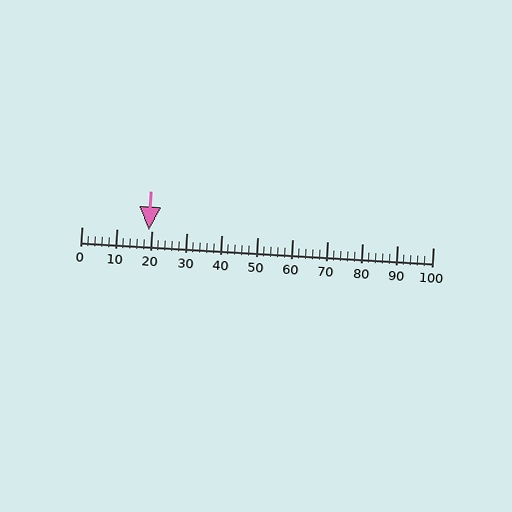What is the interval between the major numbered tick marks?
The major tick marks are spaced 10 units apart.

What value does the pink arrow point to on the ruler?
The pink arrow points to approximately 19.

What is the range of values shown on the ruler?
The ruler shows values from 0 to 100.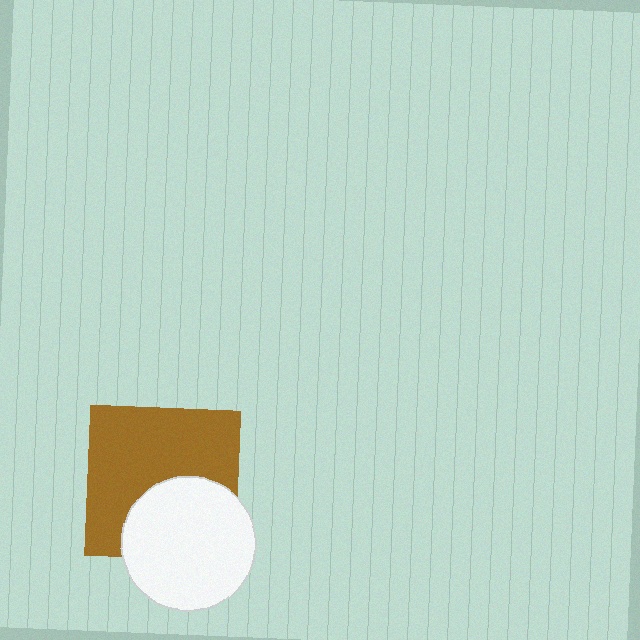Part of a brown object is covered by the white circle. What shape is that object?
It is a square.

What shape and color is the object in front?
The object in front is a white circle.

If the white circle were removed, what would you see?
You would see the complete brown square.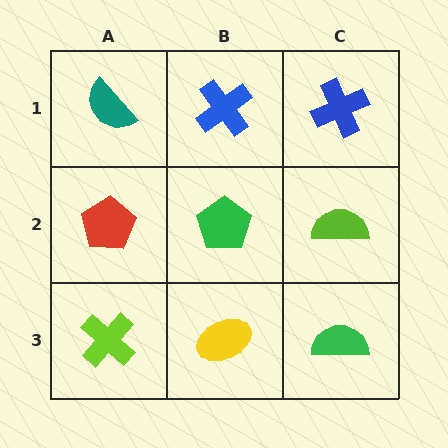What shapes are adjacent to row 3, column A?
A red pentagon (row 2, column A), a yellow ellipse (row 3, column B).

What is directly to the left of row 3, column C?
A yellow ellipse.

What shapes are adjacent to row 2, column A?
A teal semicircle (row 1, column A), a lime cross (row 3, column A), a green pentagon (row 2, column B).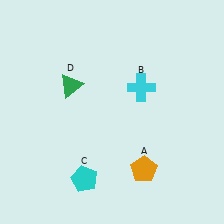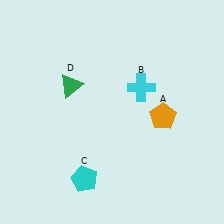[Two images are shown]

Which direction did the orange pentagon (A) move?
The orange pentagon (A) moved up.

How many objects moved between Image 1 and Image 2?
1 object moved between the two images.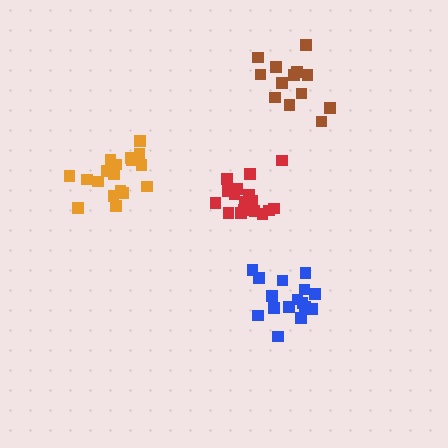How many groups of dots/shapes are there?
There are 4 groups.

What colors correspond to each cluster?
The clusters are colored: red, orange, brown, blue.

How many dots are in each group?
Group 1: 17 dots, Group 2: 18 dots, Group 3: 13 dots, Group 4: 16 dots (64 total).